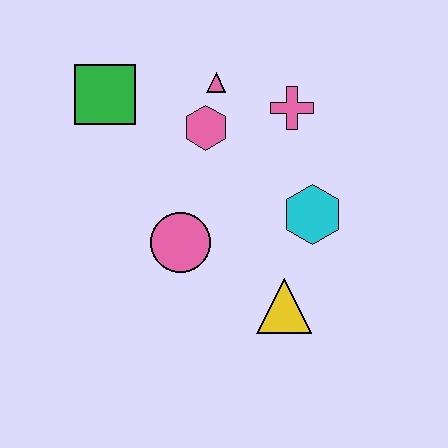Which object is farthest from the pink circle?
The pink cross is farthest from the pink circle.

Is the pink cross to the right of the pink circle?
Yes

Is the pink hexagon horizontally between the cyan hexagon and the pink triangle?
No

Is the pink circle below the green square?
Yes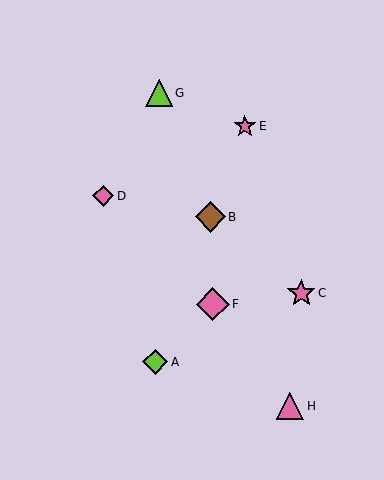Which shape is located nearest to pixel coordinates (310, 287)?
The pink star (labeled C) at (301, 293) is nearest to that location.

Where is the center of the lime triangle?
The center of the lime triangle is at (159, 93).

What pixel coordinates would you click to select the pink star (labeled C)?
Click at (301, 293) to select the pink star C.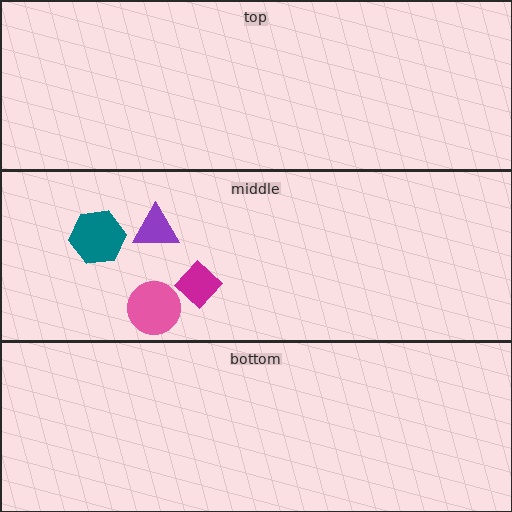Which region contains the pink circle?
The middle region.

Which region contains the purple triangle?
The middle region.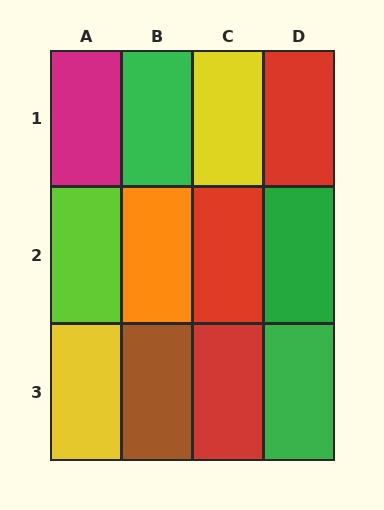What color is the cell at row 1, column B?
Green.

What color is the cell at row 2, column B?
Orange.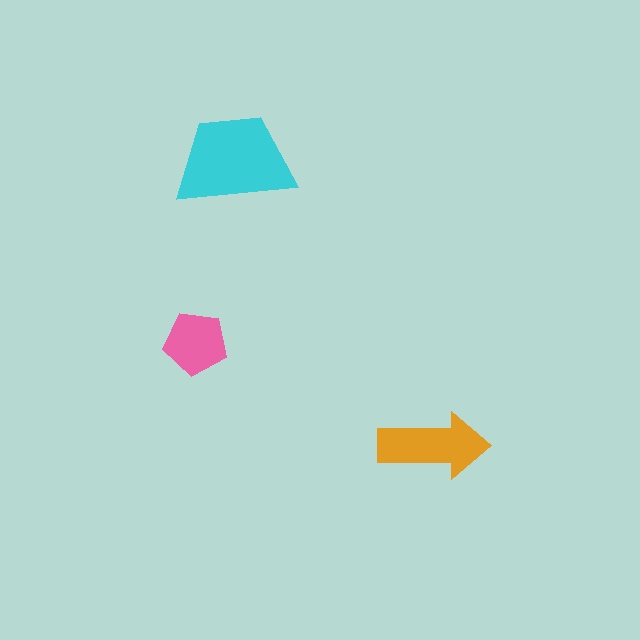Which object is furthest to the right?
The orange arrow is rightmost.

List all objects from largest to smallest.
The cyan trapezoid, the orange arrow, the pink pentagon.